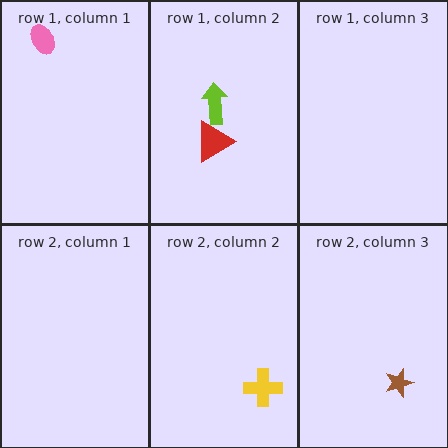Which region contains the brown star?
The row 2, column 3 region.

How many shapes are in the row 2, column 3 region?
1.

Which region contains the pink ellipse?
The row 1, column 1 region.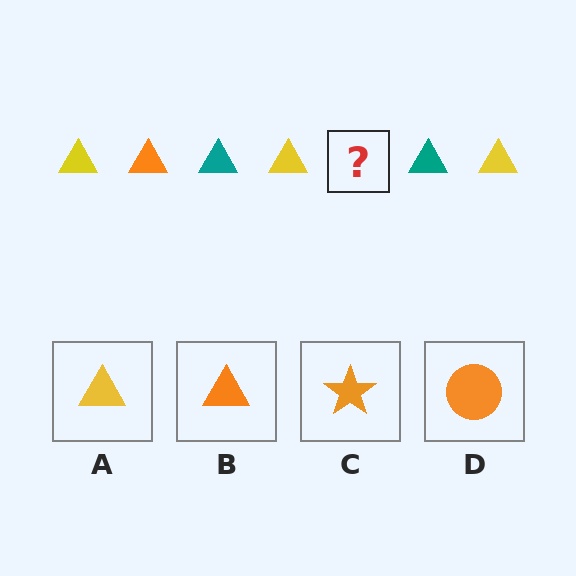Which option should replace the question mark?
Option B.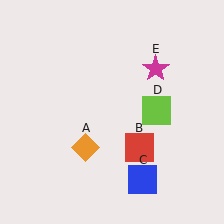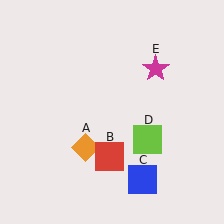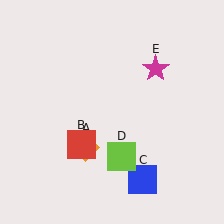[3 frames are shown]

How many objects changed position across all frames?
2 objects changed position: red square (object B), lime square (object D).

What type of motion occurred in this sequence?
The red square (object B), lime square (object D) rotated clockwise around the center of the scene.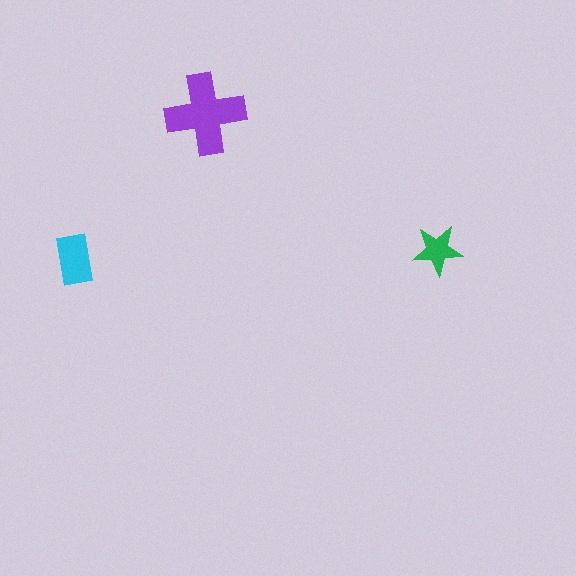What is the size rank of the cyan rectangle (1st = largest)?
2nd.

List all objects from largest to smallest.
The purple cross, the cyan rectangle, the green star.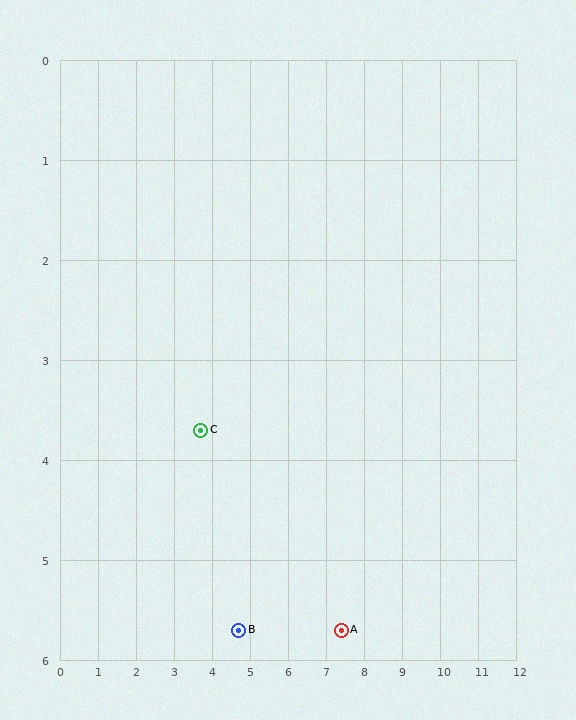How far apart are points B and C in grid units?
Points B and C are about 2.2 grid units apart.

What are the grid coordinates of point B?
Point B is at approximately (4.7, 5.7).